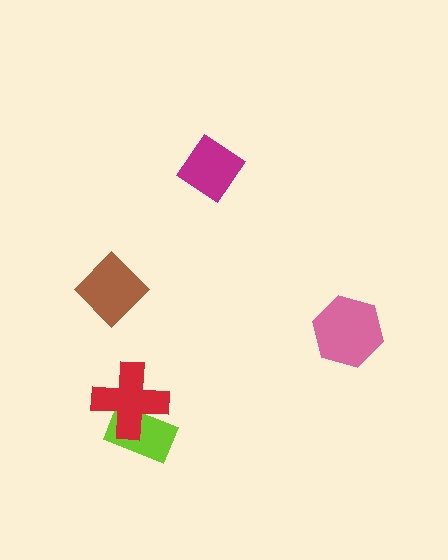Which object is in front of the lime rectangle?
The red cross is in front of the lime rectangle.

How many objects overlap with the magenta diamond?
0 objects overlap with the magenta diamond.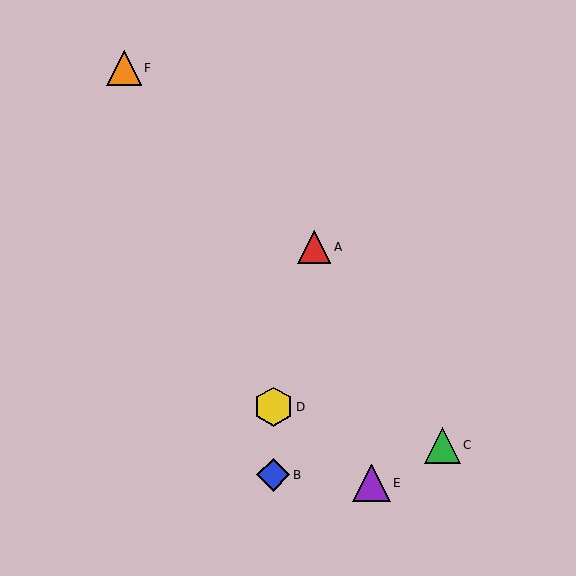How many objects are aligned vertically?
2 objects (B, D) are aligned vertically.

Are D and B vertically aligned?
Yes, both are at x≈273.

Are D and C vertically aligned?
No, D is at x≈273 and C is at x≈442.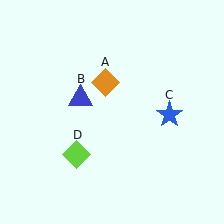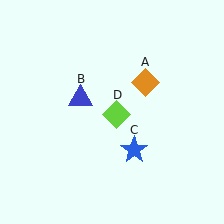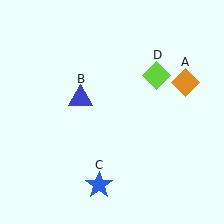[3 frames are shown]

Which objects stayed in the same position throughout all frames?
Blue triangle (object B) remained stationary.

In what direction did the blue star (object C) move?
The blue star (object C) moved down and to the left.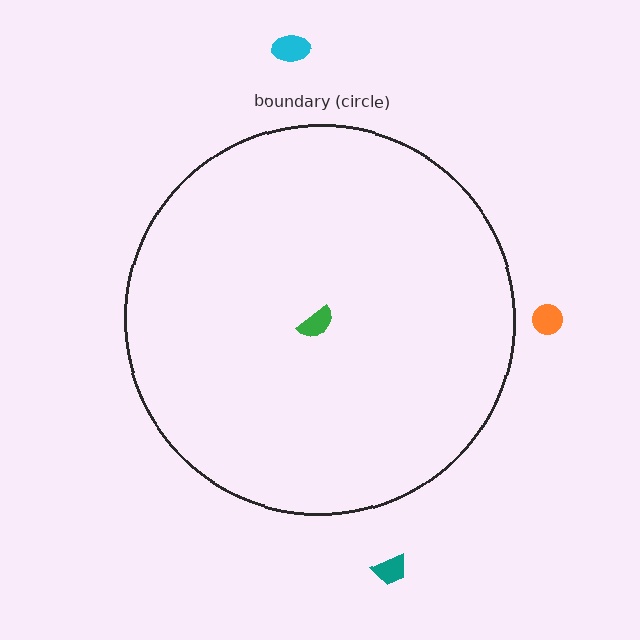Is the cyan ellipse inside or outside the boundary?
Outside.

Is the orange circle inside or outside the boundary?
Outside.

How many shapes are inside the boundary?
1 inside, 3 outside.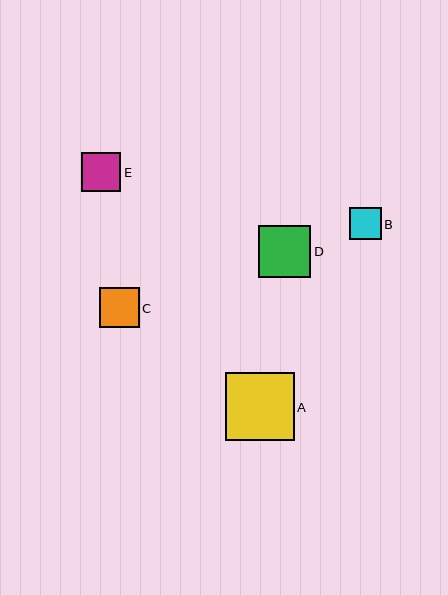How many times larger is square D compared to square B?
Square D is approximately 1.6 times the size of square B.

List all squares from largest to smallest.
From largest to smallest: A, D, C, E, B.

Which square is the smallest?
Square B is the smallest with a size of approximately 32 pixels.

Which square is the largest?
Square A is the largest with a size of approximately 69 pixels.